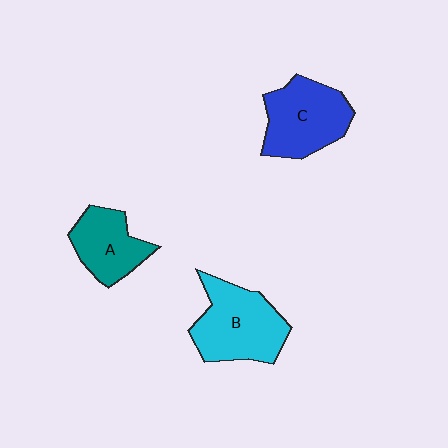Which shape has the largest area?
Shape B (cyan).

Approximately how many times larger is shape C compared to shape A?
Approximately 1.3 times.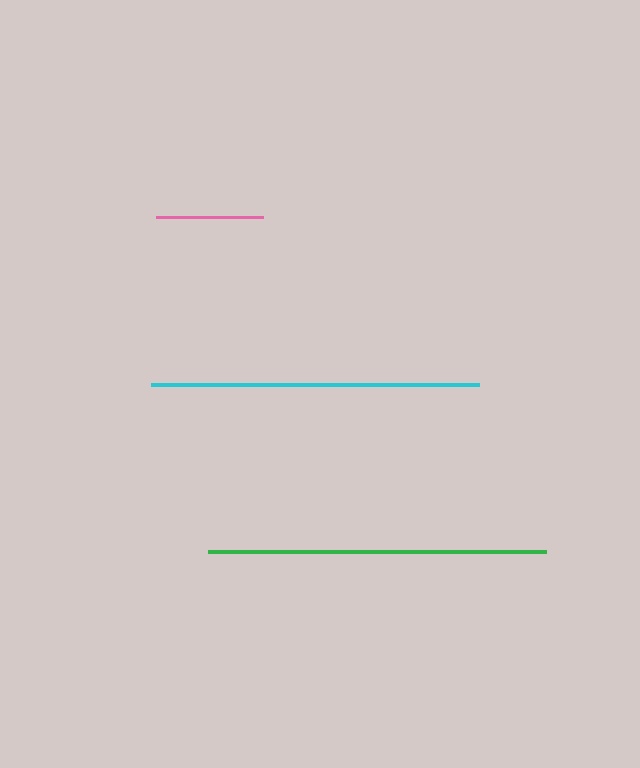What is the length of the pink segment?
The pink segment is approximately 107 pixels long.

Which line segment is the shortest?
The pink line is the shortest at approximately 107 pixels.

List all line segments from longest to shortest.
From longest to shortest: green, cyan, pink.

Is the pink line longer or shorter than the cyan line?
The cyan line is longer than the pink line.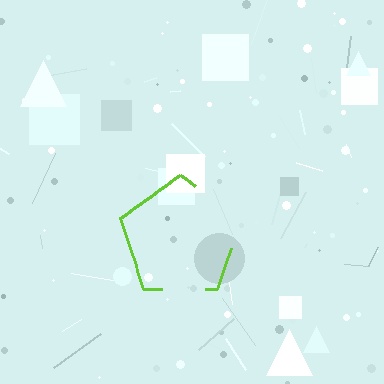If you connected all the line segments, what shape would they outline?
They would outline a pentagon.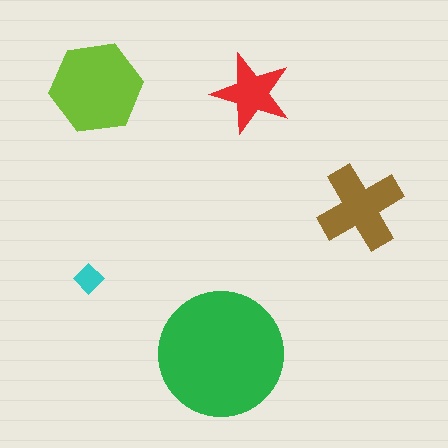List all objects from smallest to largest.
The cyan diamond, the red star, the brown cross, the lime hexagon, the green circle.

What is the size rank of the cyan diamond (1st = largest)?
5th.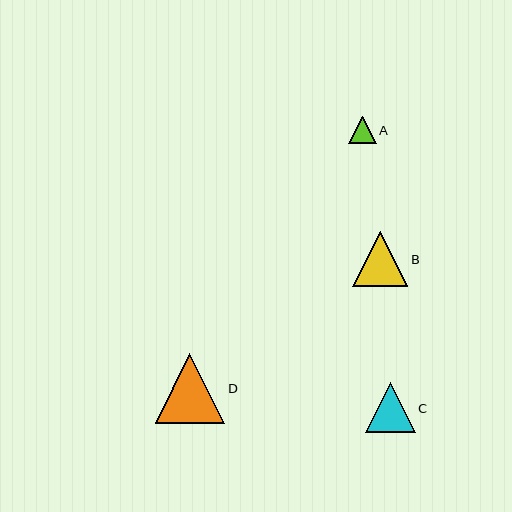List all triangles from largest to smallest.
From largest to smallest: D, B, C, A.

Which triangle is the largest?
Triangle D is the largest with a size of approximately 69 pixels.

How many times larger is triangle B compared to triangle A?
Triangle B is approximately 2.1 times the size of triangle A.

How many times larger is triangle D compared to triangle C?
Triangle D is approximately 1.4 times the size of triangle C.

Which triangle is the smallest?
Triangle A is the smallest with a size of approximately 27 pixels.